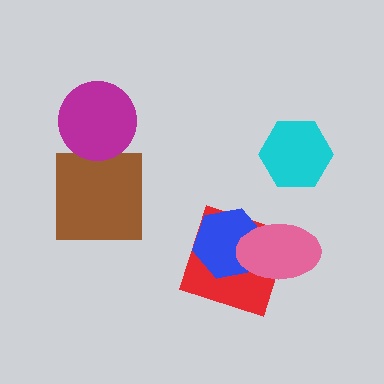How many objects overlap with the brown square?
0 objects overlap with the brown square.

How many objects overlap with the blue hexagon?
2 objects overlap with the blue hexagon.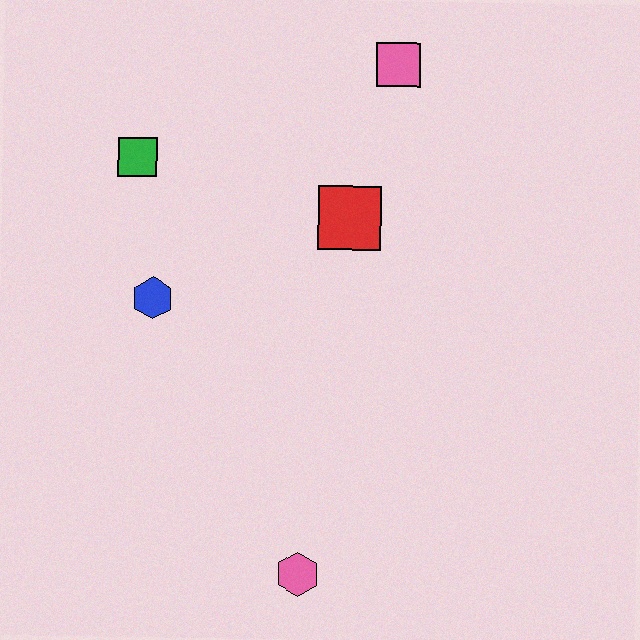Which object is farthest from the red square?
The pink hexagon is farthest from the red square.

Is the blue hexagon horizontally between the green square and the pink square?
Yes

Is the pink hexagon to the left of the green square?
No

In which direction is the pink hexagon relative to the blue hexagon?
The pink hexagon is below the blue hexagon.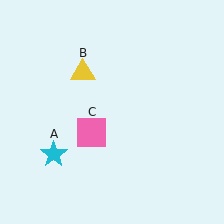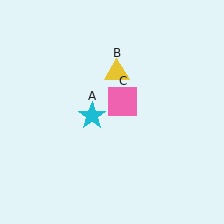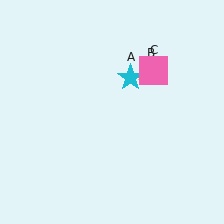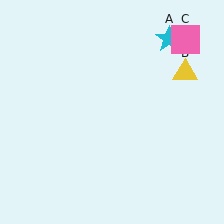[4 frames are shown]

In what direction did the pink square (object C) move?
The pink square (object C) moved up and to the right.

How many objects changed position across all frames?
3 objects changed position: cyan star (object A), yellow triangle (object B), pink square (object C).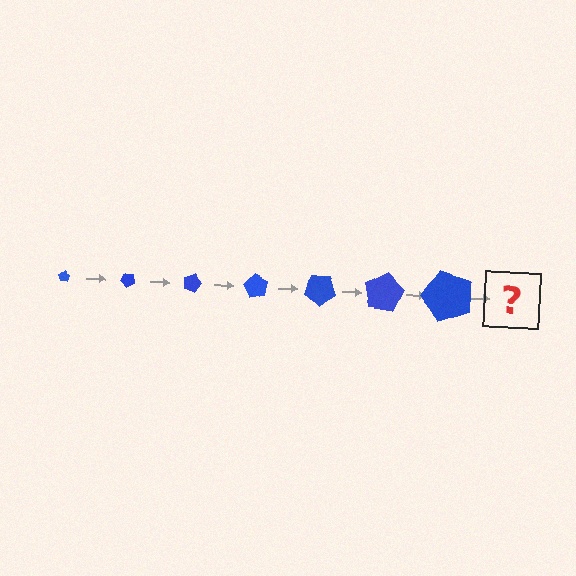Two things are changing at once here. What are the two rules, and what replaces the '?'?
The two rules are that the pentagon grows larger each step and it rotates 45 degrees each step. The '?' should be a pentagon, larger than the previous one and rotated 315 degrees from the start.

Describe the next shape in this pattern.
It should be a pentagon, larger than the previous one and rotated 315 degrees from the start.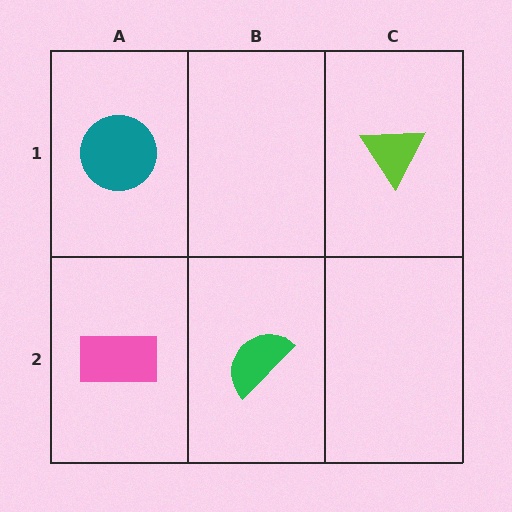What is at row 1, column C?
A lime triangle.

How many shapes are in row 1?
2 shapes.